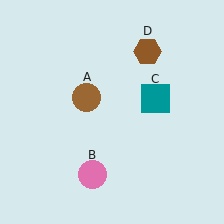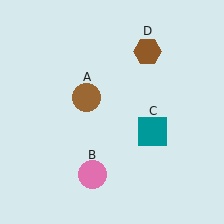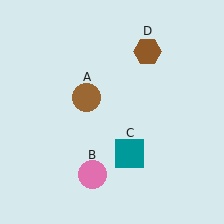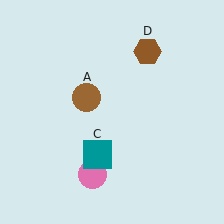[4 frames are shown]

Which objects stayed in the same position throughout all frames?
Brown circle (object A) and pink circle (object B) and brown hexagon (object D) remained stationary.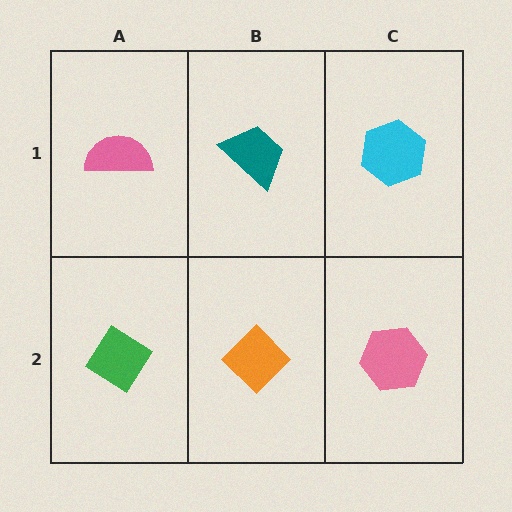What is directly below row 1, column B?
An orange diamond.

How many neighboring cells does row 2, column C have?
2.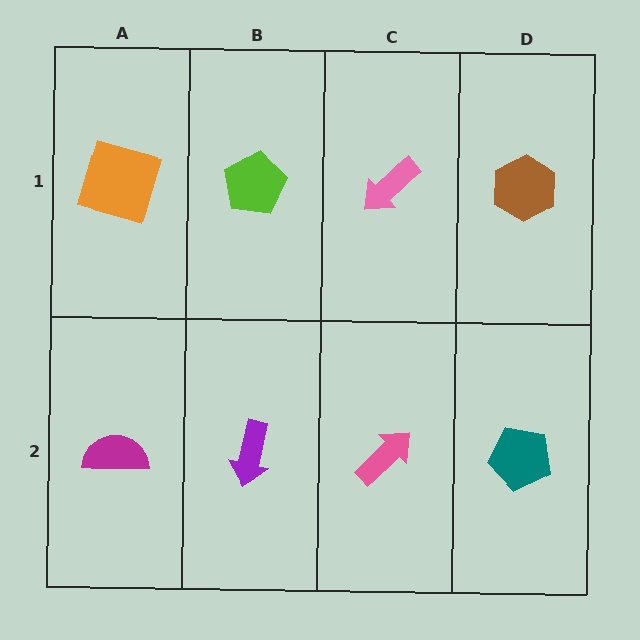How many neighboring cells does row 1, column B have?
3.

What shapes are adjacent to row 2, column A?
An orange square (row 1, column A), a purple arrow (row 2, column B).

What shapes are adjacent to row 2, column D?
A brown hexagon (row 1, column D), a pink arrow (row 2, column C).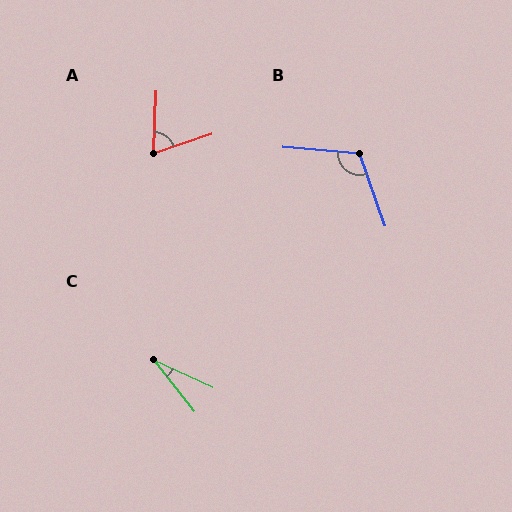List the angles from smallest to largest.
C (27°), A (69°), B (114°).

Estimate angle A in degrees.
Approximately 69 degrees.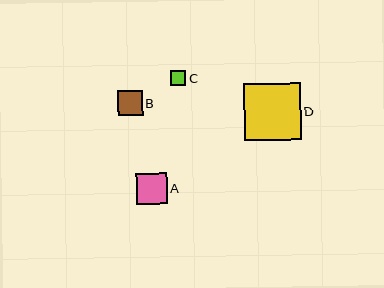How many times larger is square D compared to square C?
Square D is approximately 3.8 times the size of square C.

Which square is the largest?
Square D is the largest with a size of approximately 57 pixels.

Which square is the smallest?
Square C is the smallest with a size of approximately 15 pixels.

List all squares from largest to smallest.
From largest to smallest: D, A, B, C.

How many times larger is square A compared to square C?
Square A is approximately 2.0 times the size of square C.